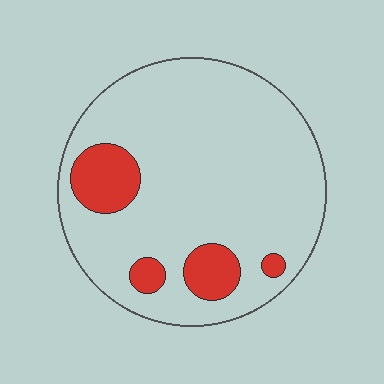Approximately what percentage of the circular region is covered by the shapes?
Approximately 15%.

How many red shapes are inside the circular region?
4.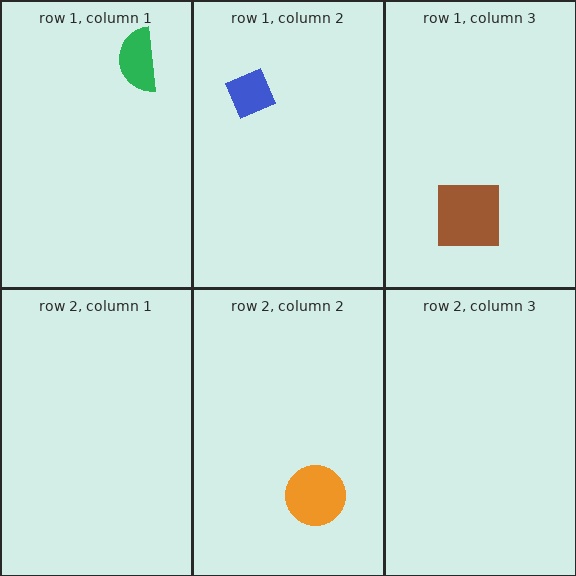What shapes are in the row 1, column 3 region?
The brown square.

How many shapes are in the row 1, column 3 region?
1.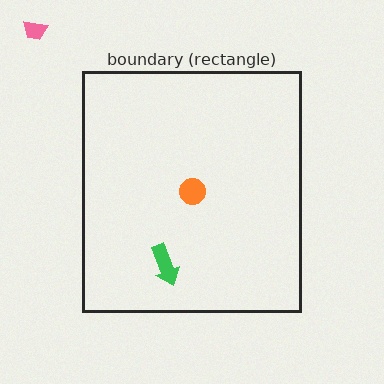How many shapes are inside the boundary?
2 inside, 1 outside.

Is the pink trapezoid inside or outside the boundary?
Outside.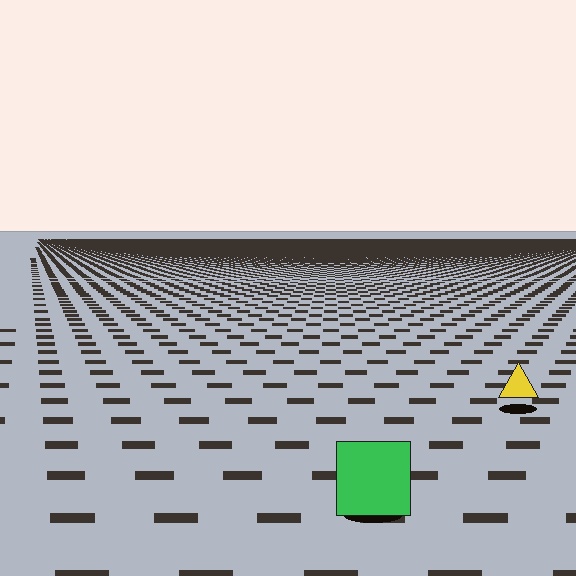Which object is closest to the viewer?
The green square is closest. The texture marks near it are larger and more spread out.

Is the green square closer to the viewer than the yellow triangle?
Yes. The green square is closer — you can tell from the texture gradient: the ground texture is coarser near it.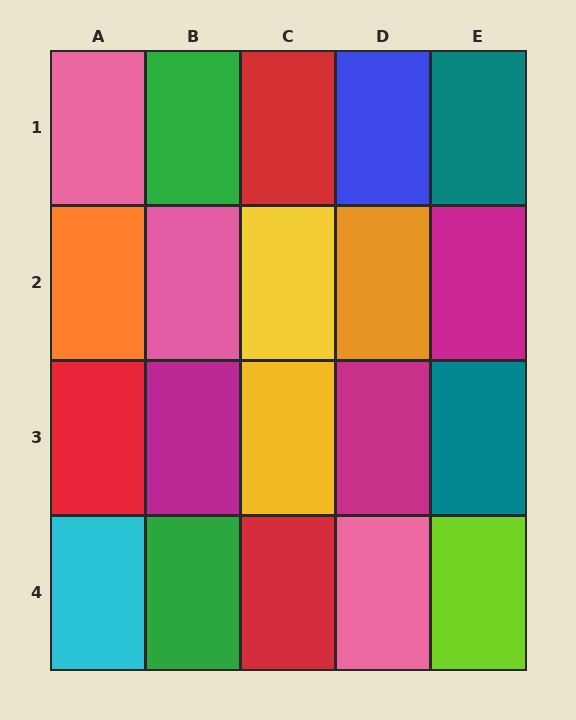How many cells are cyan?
1 cell is cyan.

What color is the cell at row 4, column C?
Red.